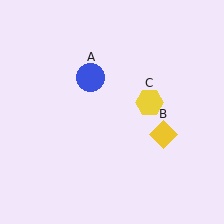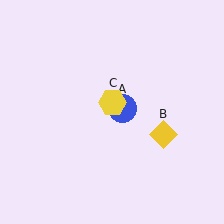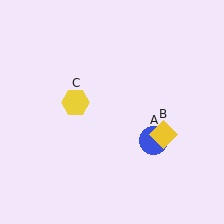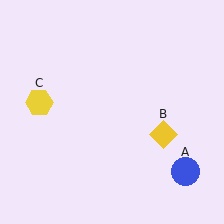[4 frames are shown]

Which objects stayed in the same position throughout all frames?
Yellow diamond (object B) remained stationary.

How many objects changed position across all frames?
2 objects changed position: blue circle (object A), yellow hexagon (object C).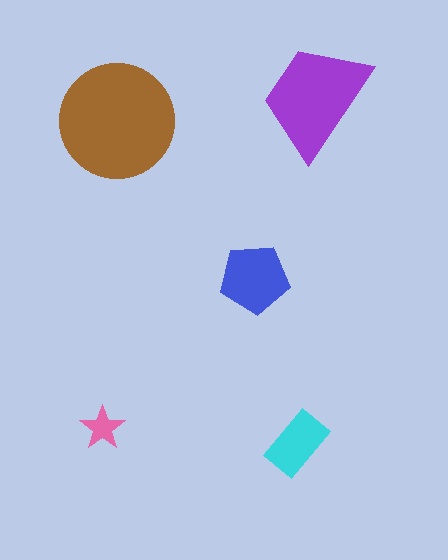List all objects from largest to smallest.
The brown circle, the purple trapezoid, the blue pentagon, the cyan rectangle, the pink star.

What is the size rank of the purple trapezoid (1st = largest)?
2nd.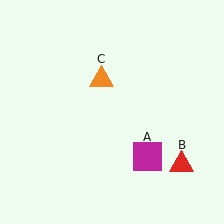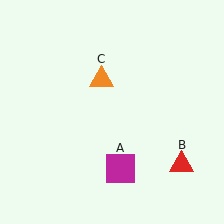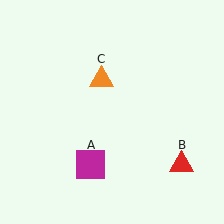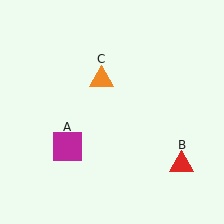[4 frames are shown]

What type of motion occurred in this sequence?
The magenta square (object A) rotated clockwise around the center of the scene.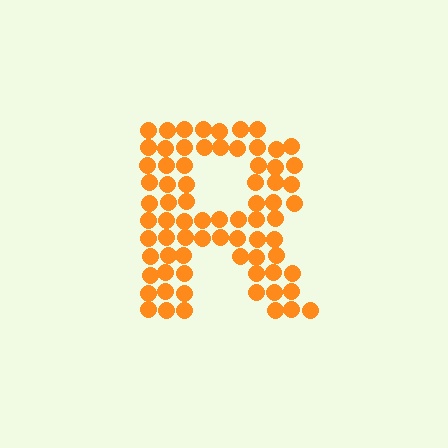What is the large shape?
The large shape is the letter R.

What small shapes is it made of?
It is made of small circles.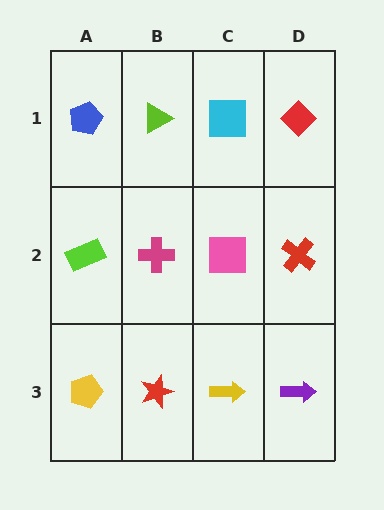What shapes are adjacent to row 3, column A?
A lime rectangle (row 2, column A), a red star (row 3, column B).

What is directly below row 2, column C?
A yellow arrow.